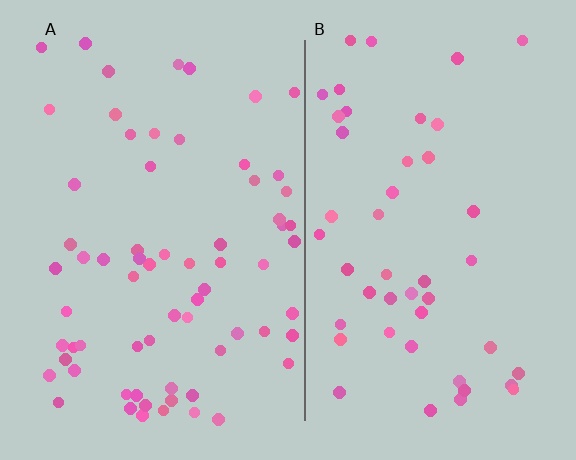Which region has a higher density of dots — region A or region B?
A (the left).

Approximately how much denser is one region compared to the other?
Approximately 1.4× — region A over region B.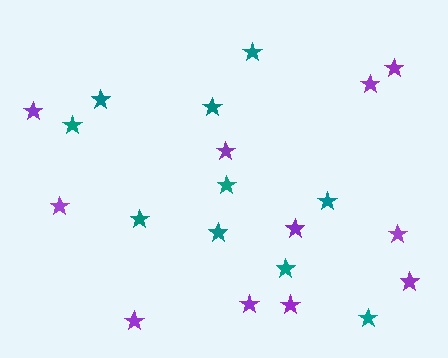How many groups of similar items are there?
There are 2 groups: one group of purple stars (11) and one group of teal stars (10).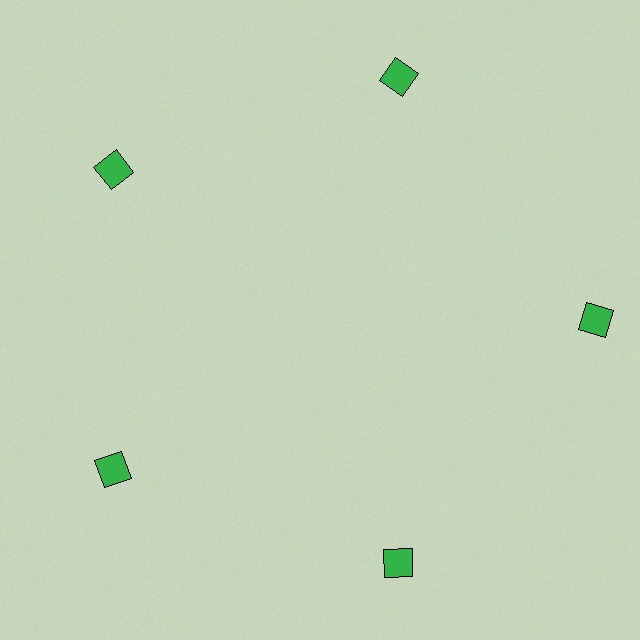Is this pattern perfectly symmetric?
No. The 5 green squares are arranged in a ring, but one element near the 3 o'clock position is pushed outward from the center, breaking the 5-fold rotational symmetry.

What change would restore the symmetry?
The symmetry would be restored by moving it inward, back onto the ring so that all 5 squares sit at equal angles and equal distance from the center.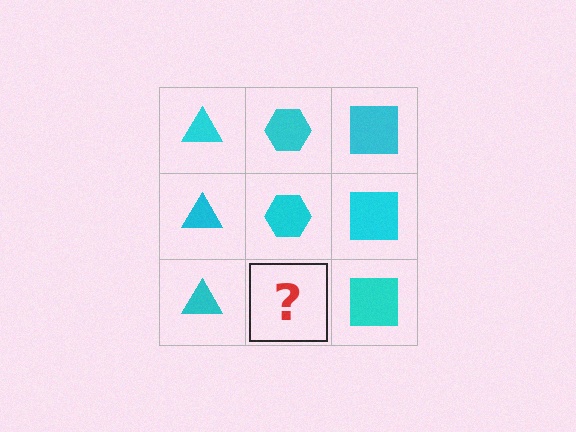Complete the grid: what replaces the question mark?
The question mark should be replaced with a cyan hexagon.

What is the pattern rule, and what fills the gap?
The rule is that each column has a consistent shape. The gap should be filled with a cyan hexagon.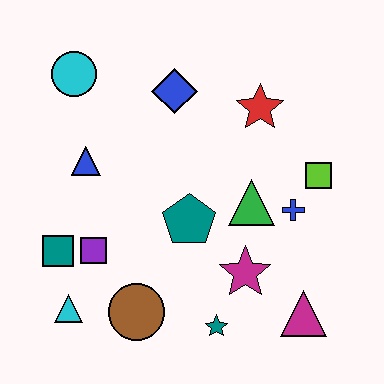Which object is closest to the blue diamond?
The red star is closest to the blue diamond.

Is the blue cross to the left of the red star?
No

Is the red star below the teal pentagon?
No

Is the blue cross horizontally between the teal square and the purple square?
No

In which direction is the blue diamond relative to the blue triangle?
The blue diamond is to the right of the blue triangle.